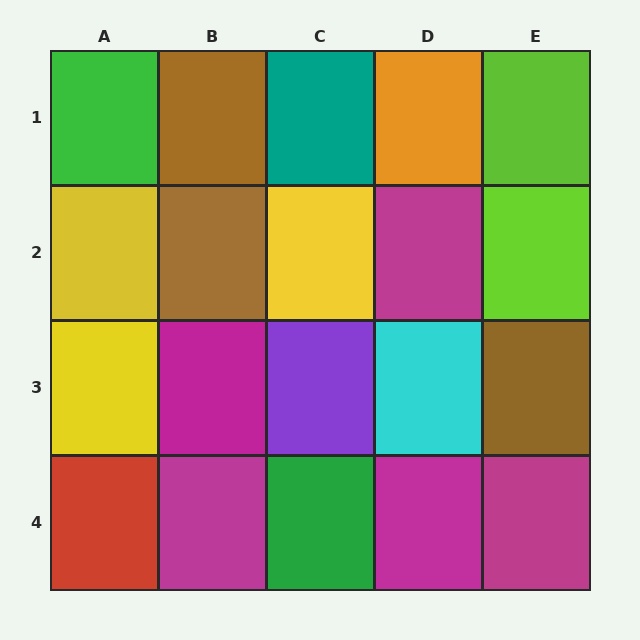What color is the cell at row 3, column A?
Yellow.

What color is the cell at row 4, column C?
Green.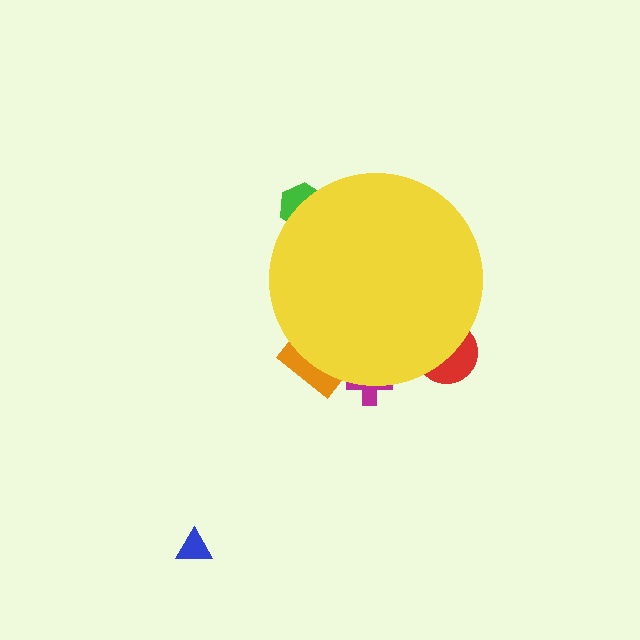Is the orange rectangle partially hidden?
Yes, the orange rectangle is partially hidden behind the yellow circle.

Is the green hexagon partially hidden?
Yes, the green hexagon is partially hidden behind the yellow circle.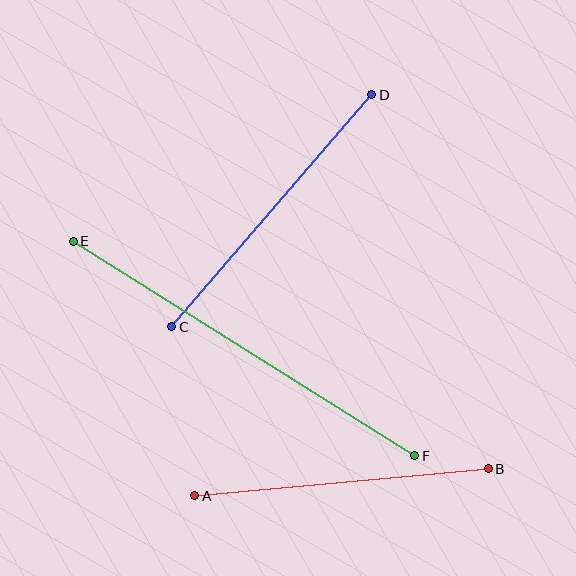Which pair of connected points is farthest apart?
Points E and F are farthest apart.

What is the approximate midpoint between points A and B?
The midpoint is at approximately (341, 482) pixels.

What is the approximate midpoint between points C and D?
The midpoint is at approximately (272, 211) pixels.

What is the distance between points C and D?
The distance is approximately 306 pixels.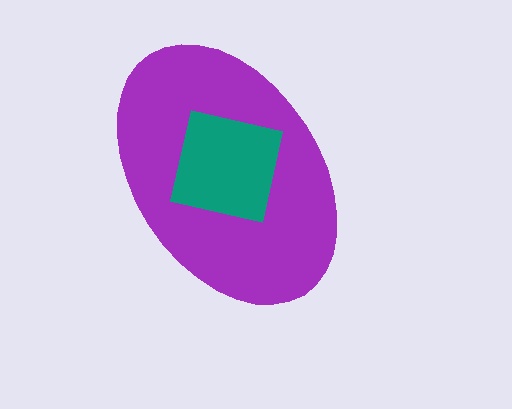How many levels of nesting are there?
2.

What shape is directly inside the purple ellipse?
The teal square.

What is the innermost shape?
The teal square.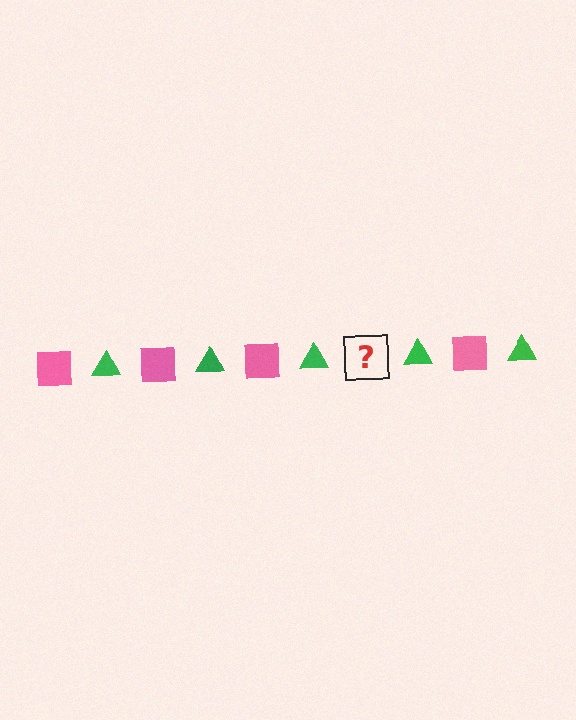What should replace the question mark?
The question mark should be replaced with a pink square.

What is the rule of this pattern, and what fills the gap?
The rule is that the pattern alternates between pink square and green triangle. The gap should be filled with a pink square.